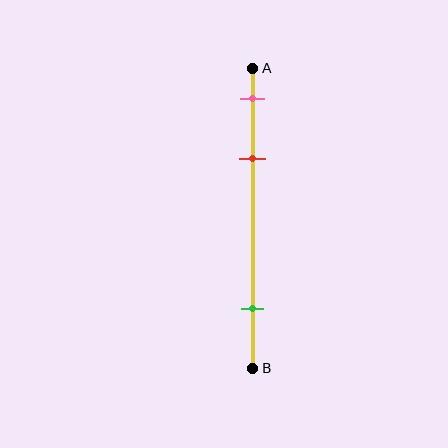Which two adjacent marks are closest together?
The pink and red marks are the closest adjacent pair.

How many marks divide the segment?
There are 3 marks dividing the segment.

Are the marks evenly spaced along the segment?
No, the marks are not evenly spaced.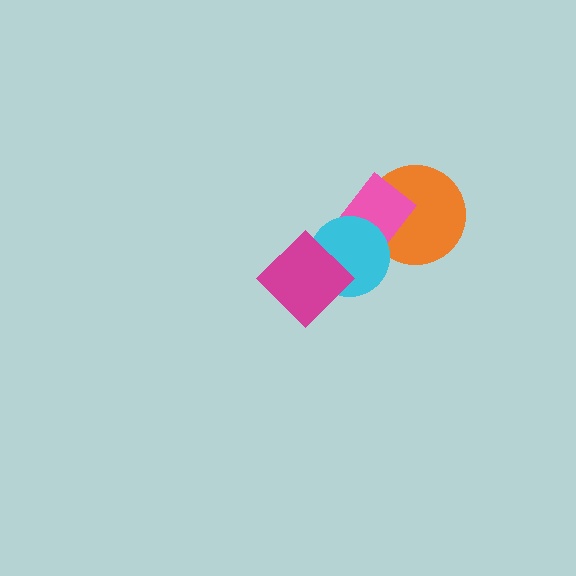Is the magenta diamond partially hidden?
No, no other shape covers it.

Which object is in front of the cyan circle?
The magenta diamond is in front of the cyan circle.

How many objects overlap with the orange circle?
2 objects overlap with the orange circle.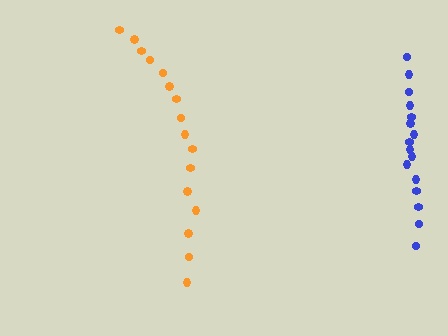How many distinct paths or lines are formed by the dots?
There are 2 distinct paths.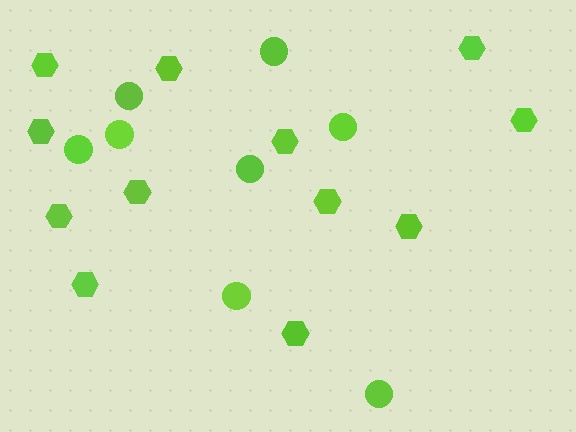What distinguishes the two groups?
There are 2 groups: one group of hexagons (12) and one group of circles (8).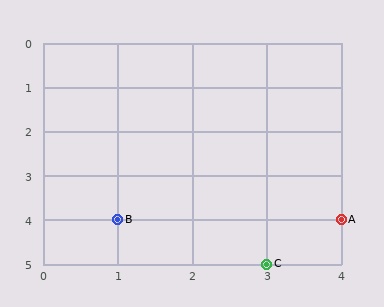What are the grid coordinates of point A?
Point A is at grid coordinates (4, 4).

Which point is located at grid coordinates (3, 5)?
Point C is at (3, 5).